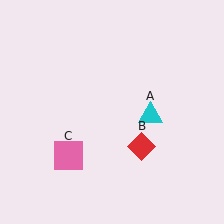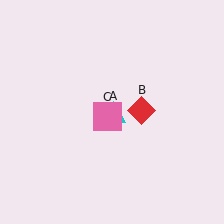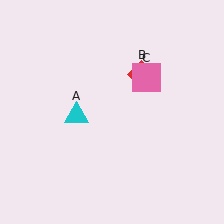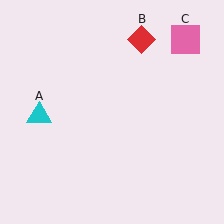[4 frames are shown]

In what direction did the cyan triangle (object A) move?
The cyan triangle (object A) moved left.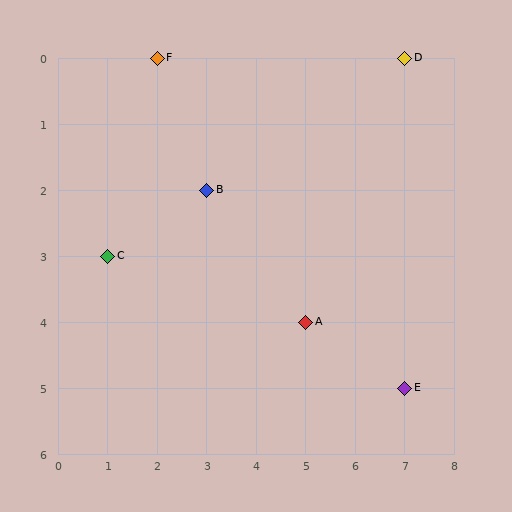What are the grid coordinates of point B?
Point B is at grid coordinates (3, 2).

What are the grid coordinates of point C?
Point C is at grid coordinates (1, 3).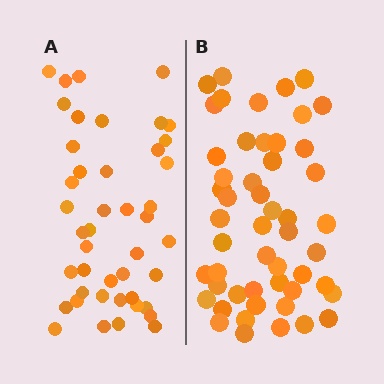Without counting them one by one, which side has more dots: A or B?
Region B (the right region) has more dots.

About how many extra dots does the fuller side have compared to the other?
Region B has roughly 8 or so more dots than region A.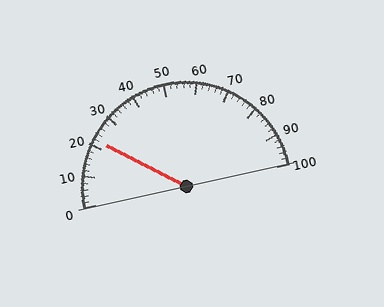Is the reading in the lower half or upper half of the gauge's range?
The reading is in the lower half of the range (0 to 100).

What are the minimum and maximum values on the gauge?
The gauge ranges from 0 to 100.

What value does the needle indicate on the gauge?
The needle indicates approximately 22.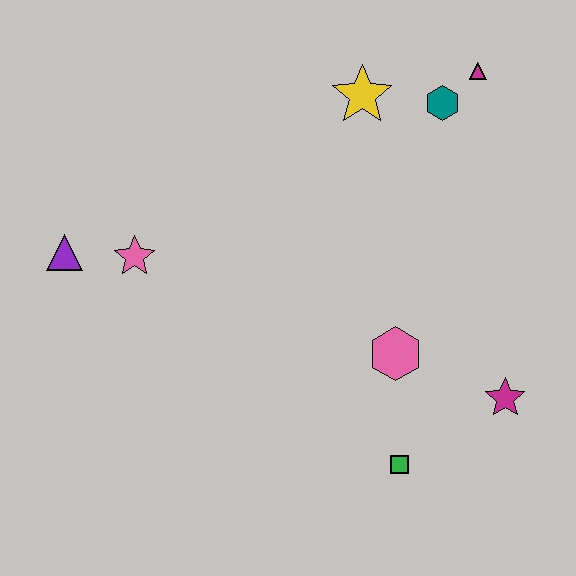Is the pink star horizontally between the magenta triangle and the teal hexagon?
No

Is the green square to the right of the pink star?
Yes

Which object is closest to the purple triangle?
The pink star is closest to the purple triangle.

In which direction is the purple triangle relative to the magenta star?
The purple triangle is to the left of the magenta star.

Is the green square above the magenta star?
No